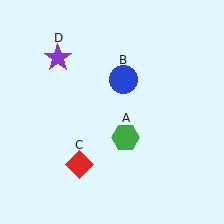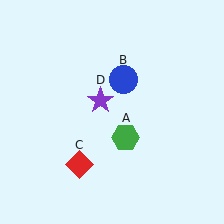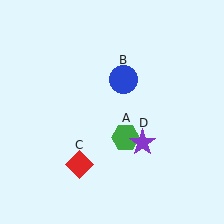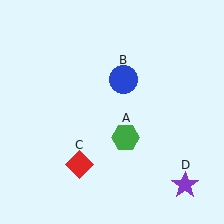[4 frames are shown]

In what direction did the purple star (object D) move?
The purple star (object D) moved down and to the right.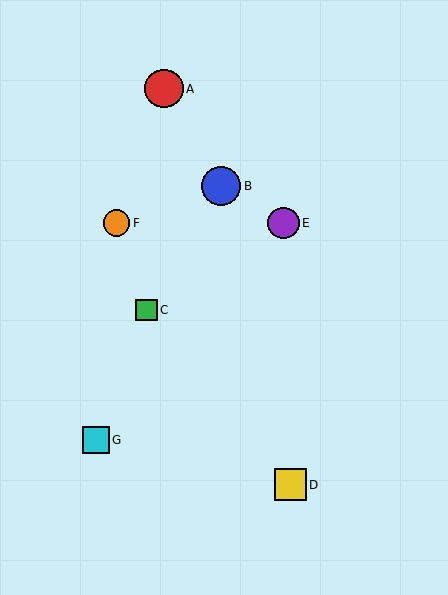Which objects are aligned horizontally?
Objects E, F are aligned horizontally.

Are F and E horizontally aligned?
Yes, both are at y≈223.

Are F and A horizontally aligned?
No, F is at y≈223 and A is at y≈89.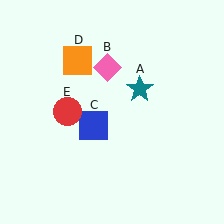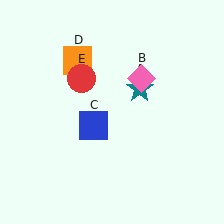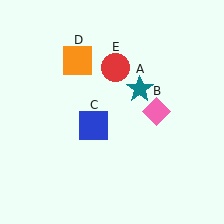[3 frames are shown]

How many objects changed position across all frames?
2 objects changed position: pink diamond (object B), red circle (object E).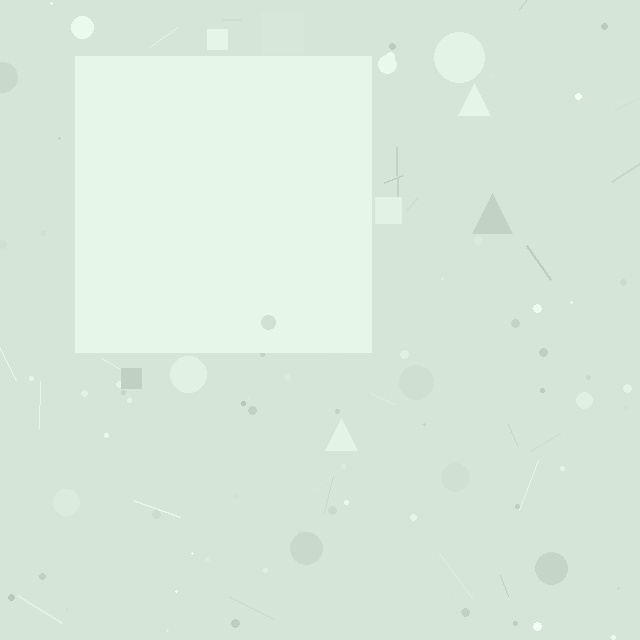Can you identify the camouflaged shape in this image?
The camouflaged shape is a square.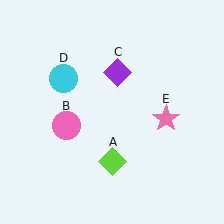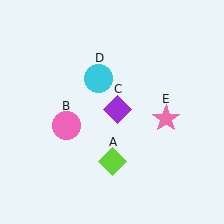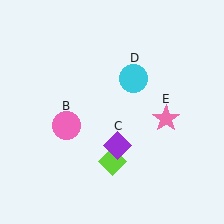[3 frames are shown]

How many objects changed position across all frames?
2 objects changed position: purple diamond (object C), cyan circle (object D).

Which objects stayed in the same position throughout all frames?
Lime diamond (object A) and pink circle (object B) and pink star (object E) remained stationary.